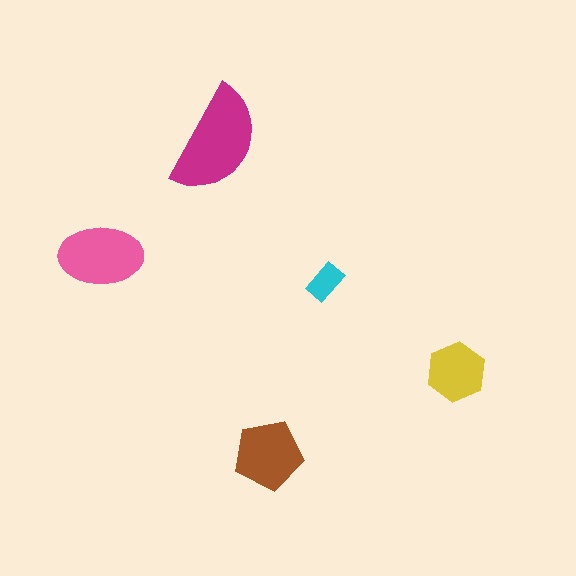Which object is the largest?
The magenta semicircle.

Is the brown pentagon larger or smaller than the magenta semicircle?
Smaller.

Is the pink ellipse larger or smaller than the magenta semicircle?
Smaller.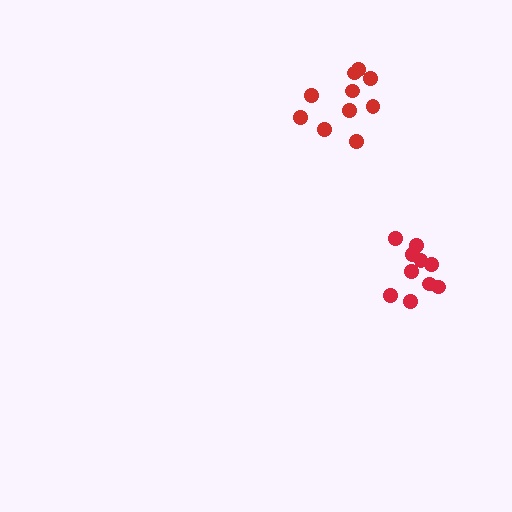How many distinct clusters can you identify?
There are 2 distinct clusters.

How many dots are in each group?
Group 1: 10 dots, Group 2: 10 dots (20 total).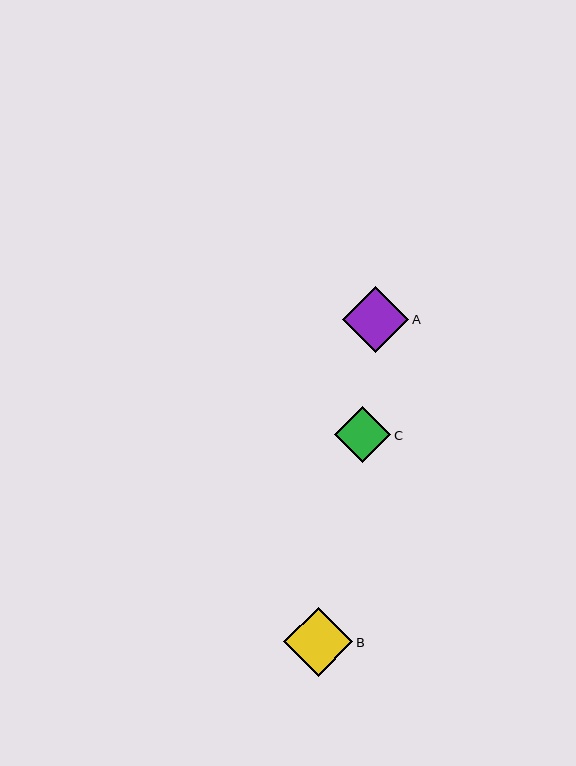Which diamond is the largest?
Diamond B is the largest with a size of approximately 69 pixels.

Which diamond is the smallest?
Diamond C is the smallest with a size of approximately 56 pixels.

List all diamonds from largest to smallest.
From largest to smallest: B, A, C.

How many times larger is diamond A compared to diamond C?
Diamond A is approximately 1.2 times the size of diamond C.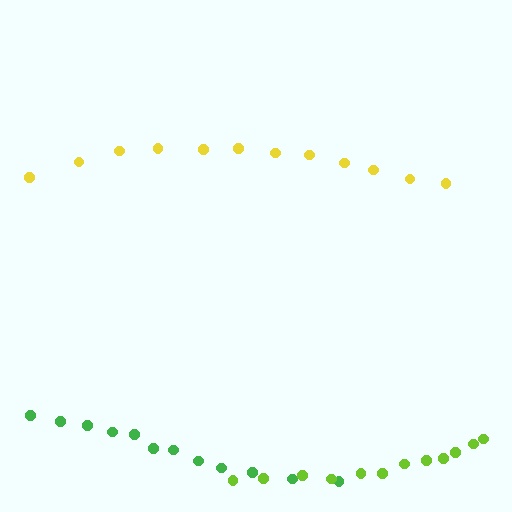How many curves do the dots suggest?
There are 3 distinct paths.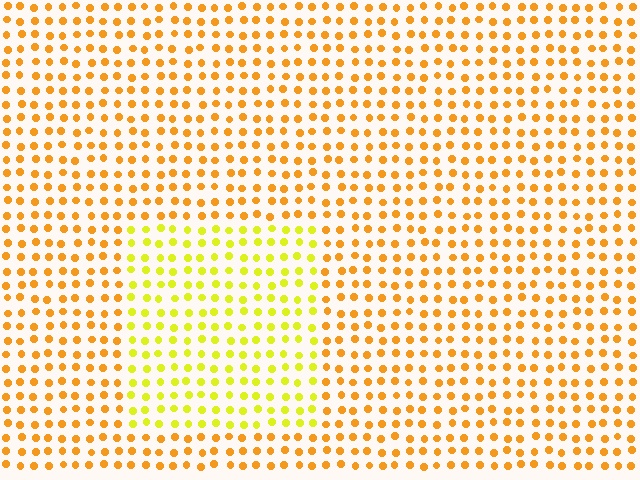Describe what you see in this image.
The image is filled with small orange elements in a uniform arrangement. A rectangle-shaped region is visible where the elements are tinted to a slightly different hue, forming a subtle color boundary.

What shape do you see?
I see a rectangle.